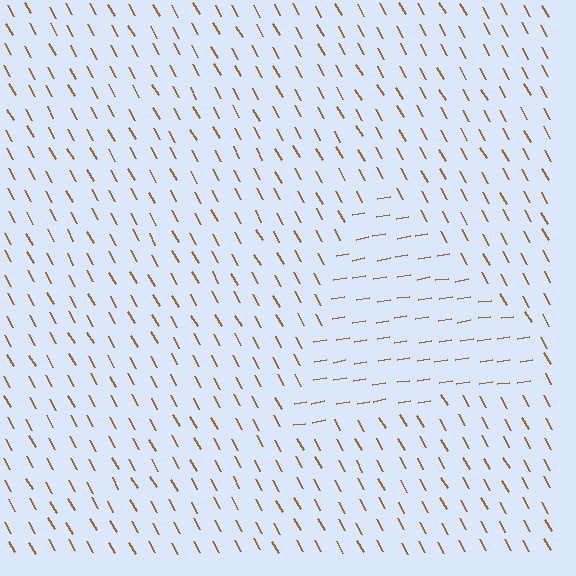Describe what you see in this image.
The image is filled with small brown line segments. A triangle region in the image has lines oriented differently from the surrounding lines, creating a visible texture boundary.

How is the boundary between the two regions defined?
The boundary is defined purely by a change in line orientation (approximately 70 degrees difference). All lines are the same color and thickness.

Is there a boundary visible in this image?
Yes, there is a texture boundary formed by a change in line orientation.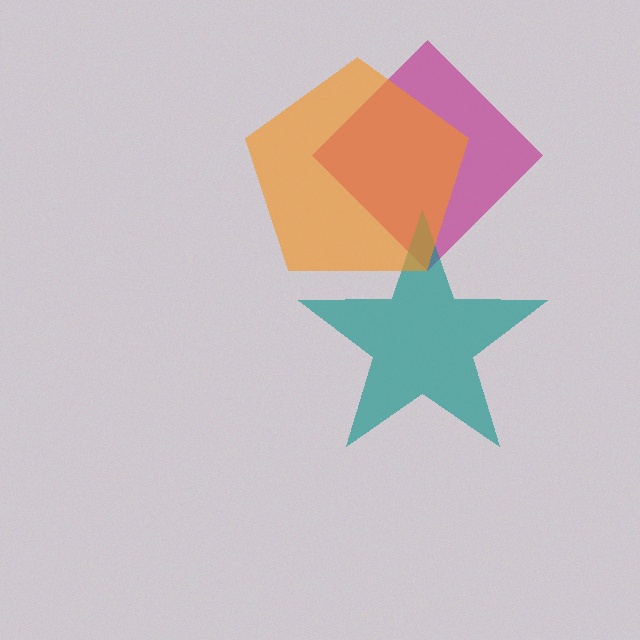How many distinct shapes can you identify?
There are 3 distinct shapes: a magenta diamond, a teal star, an orange pentagon.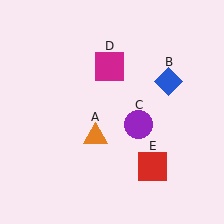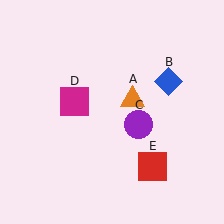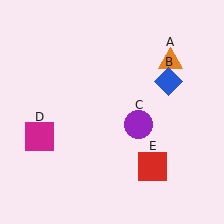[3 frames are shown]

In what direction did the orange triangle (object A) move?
The orange triangle (object A) moved up and to the right.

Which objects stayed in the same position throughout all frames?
Blue diamond (object B) and purple circle (object C) and red square (object E) remained stationary.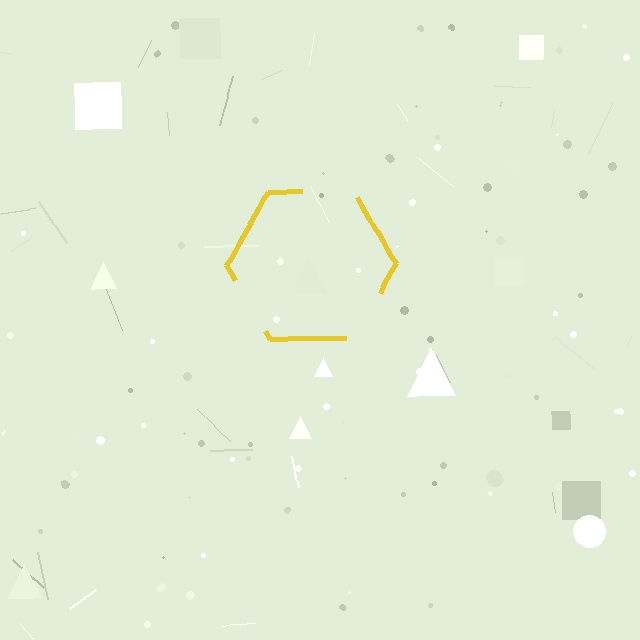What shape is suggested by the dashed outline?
The dashed outline suggests a hexagon.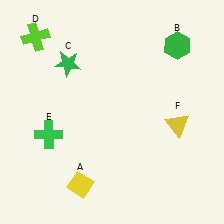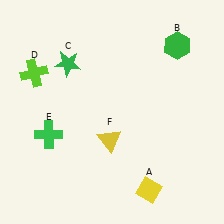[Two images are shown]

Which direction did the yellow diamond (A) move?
The yellow diamond (A) moved right.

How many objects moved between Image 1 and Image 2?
3 objects moved between the two images.